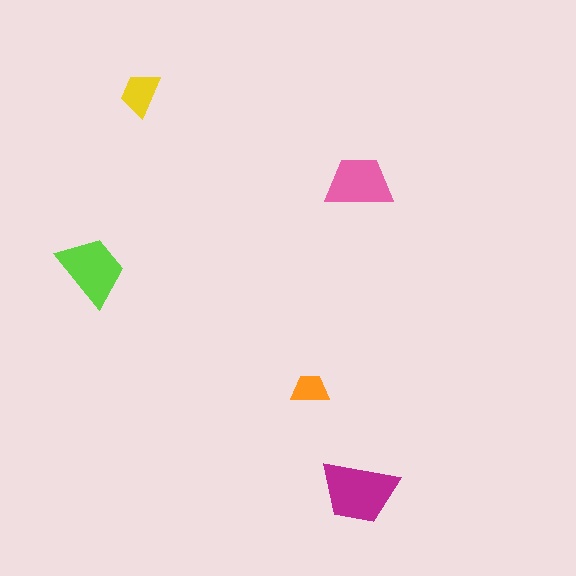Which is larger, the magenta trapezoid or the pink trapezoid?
The magenta one.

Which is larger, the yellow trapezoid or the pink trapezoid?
The pink one.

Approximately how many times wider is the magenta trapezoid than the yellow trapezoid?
About 1.5 times wider.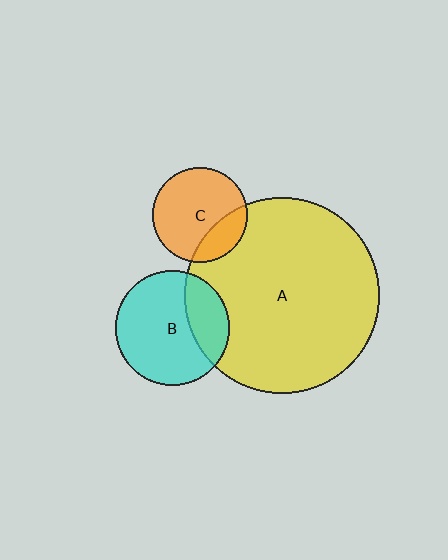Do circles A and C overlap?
Yes.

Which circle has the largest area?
Circle A (yellow).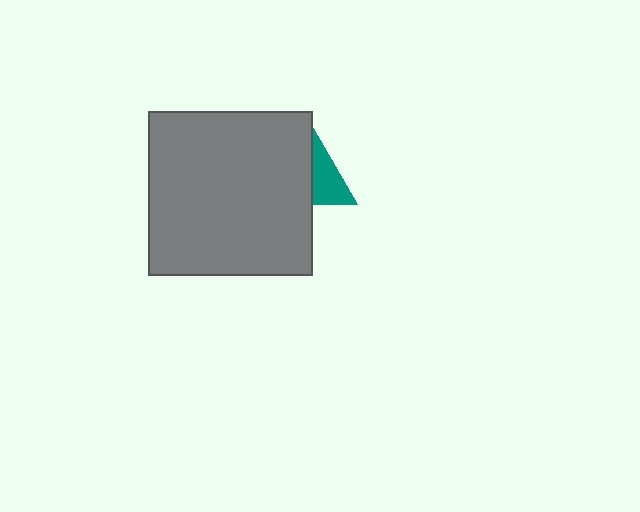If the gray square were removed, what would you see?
You would see the complete teal triangle.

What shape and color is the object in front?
The object in front is a gray square.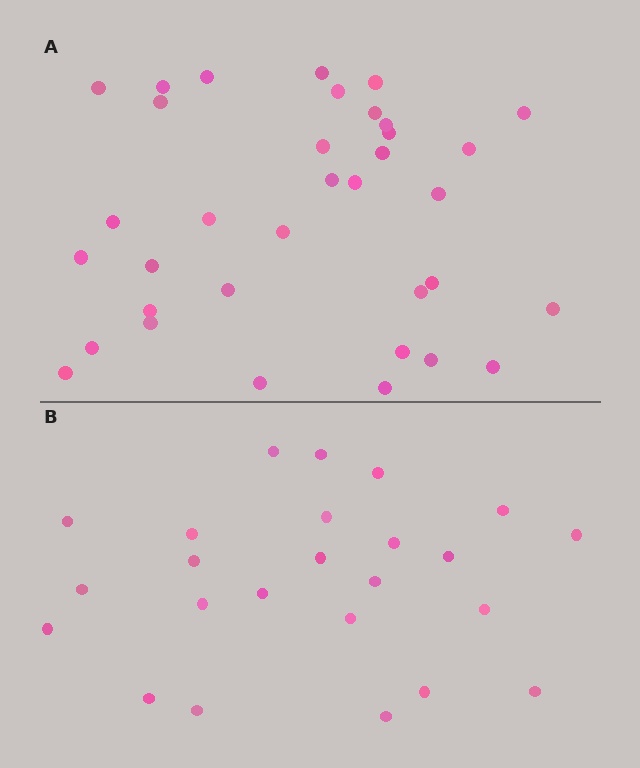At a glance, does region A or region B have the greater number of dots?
Region A (the top region) has more dots.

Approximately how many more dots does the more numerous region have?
Region A has roughly 12 or so more dots than region B.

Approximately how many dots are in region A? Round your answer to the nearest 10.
About 40 dots. (The exact count is 35, which rounds to 40.)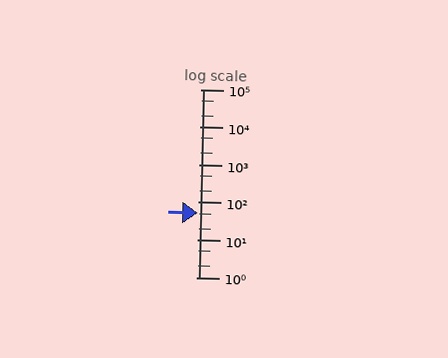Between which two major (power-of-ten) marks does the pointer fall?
The pointer is between 10 and 100.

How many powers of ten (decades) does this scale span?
The scale spans 5 decades, from 1 to 100000.